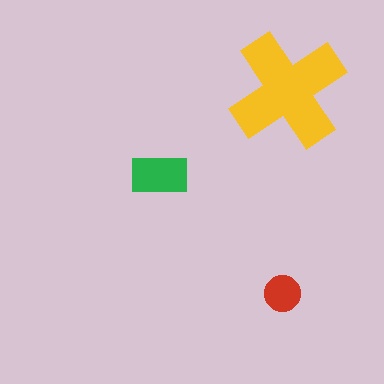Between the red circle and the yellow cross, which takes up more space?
The yellow cross.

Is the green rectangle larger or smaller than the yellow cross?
Smaller.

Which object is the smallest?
The red circle.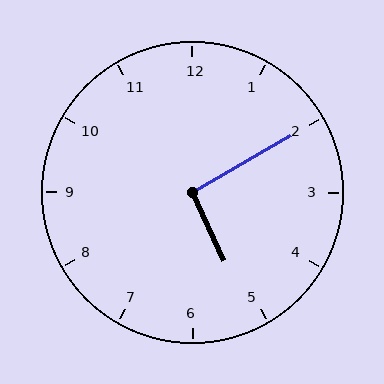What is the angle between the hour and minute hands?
Approximately 95 degrees.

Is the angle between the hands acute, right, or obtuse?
It is right.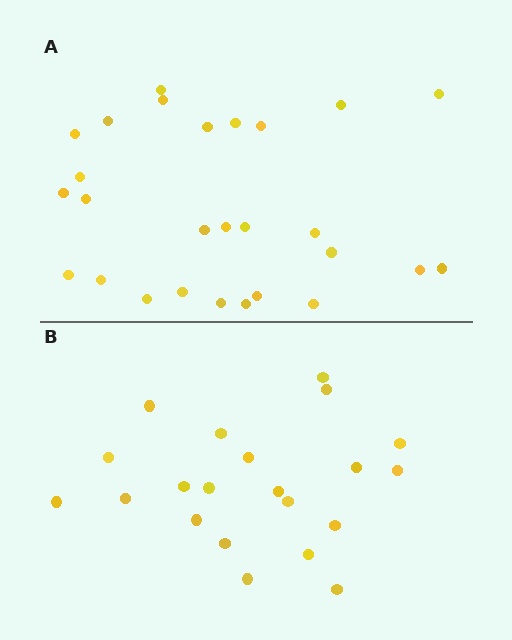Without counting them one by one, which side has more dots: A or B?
Region A (the top region) has more dots.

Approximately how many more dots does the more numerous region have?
Region A has about 6 more dots than region B.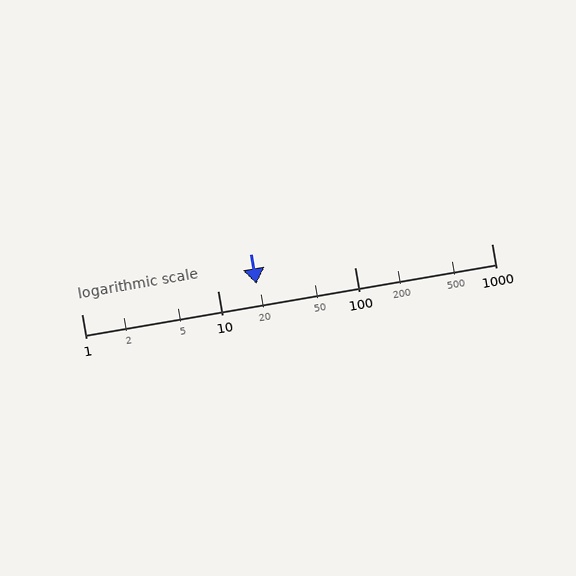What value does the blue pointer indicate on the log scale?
The pointer indicates approximately 19.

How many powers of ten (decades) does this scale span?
The scale spans 3 decades, from 1 to 1000.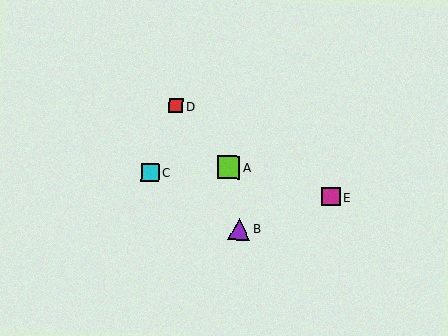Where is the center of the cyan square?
The center of the cyan square is at (150, 172).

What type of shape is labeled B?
Shape B is a purple triangle.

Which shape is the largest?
The lime square (labeled A) is the largest.